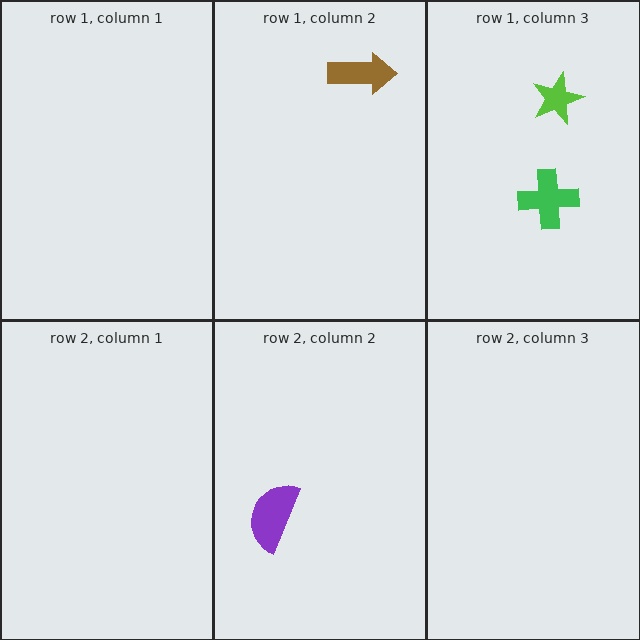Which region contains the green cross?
The row 1, column 3 region.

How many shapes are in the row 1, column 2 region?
1.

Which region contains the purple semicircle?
The row 2, column 2 region.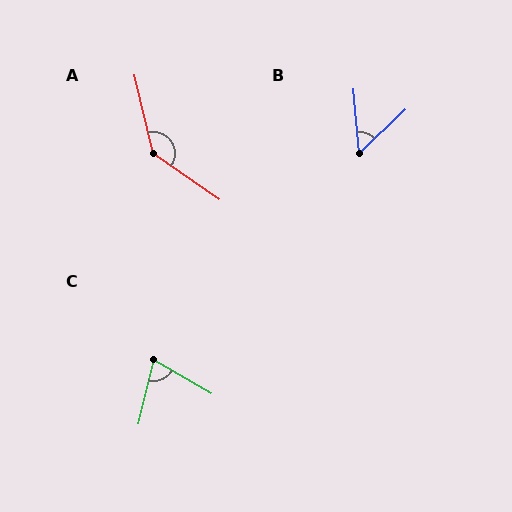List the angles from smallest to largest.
B (51°), C (73°), A (138°).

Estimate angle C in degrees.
Approximately 73 degrees.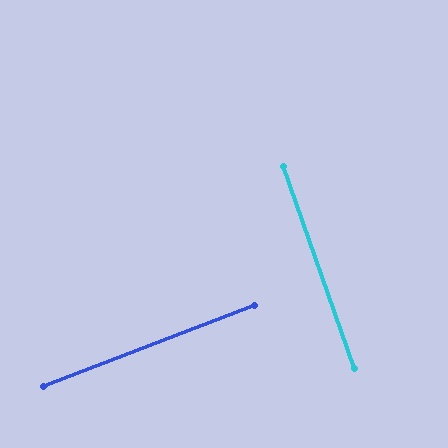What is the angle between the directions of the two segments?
Approximately 88 degrees.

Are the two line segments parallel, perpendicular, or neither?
Perpendicular — they meet at approximately 88°.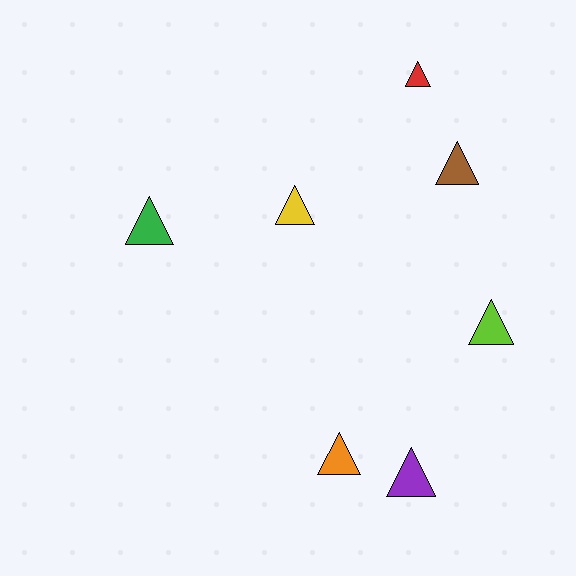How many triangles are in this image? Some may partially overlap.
There are 7 triangles.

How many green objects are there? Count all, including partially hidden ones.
There is 1 green object.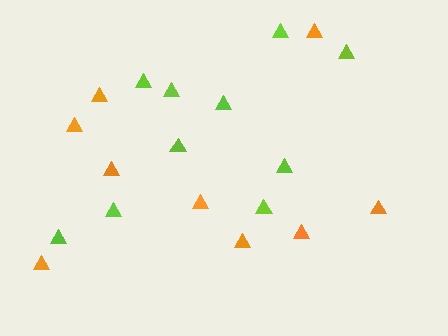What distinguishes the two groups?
There are 2 groups: one group of lime triangles (10) and one group of orange triangles (9).